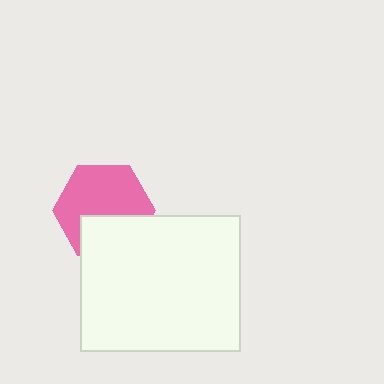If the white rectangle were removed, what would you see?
You would see the complete pink hexagon.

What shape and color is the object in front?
The object in front is a white rectangle.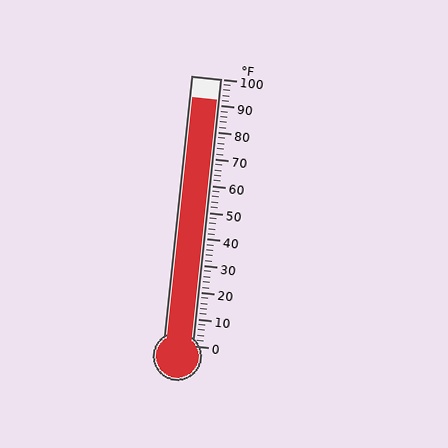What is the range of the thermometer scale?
The thermometer scale ranges from 0°F to 100°F.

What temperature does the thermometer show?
The thermometer shows approximately 92°F.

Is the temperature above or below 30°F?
The temperature is above 30°F.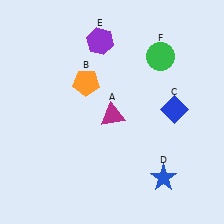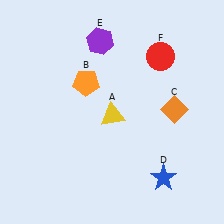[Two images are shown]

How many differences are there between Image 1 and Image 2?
There are 3 differences between the two images.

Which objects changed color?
A changed from magenta to yellow. C changed from blue to orange. F changed from green to red.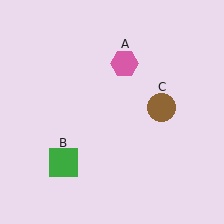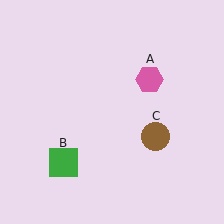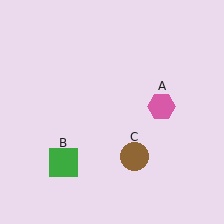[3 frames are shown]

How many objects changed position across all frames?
2 objects changed position: pink hexagon (object A), brown circle (object C).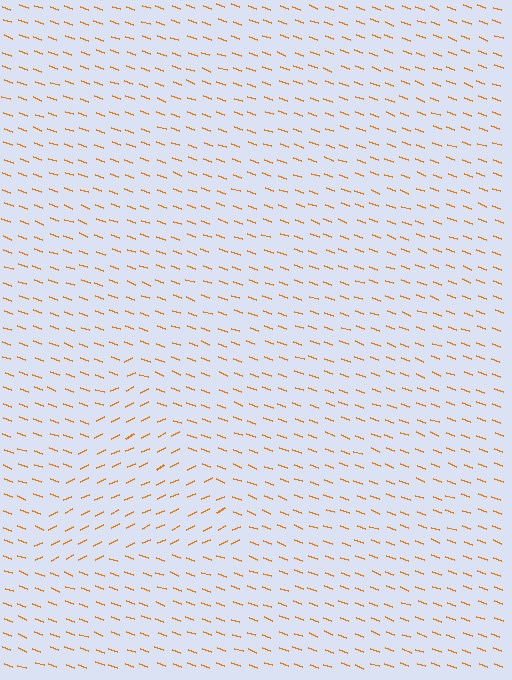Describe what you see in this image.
The image is filled with small orange line segments. A triangle region in the image has lines oriented differently from the surrounding lines, creating a visible texture boundary.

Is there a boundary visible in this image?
Yes, there is a texture boundary formed by a change in line orientation.